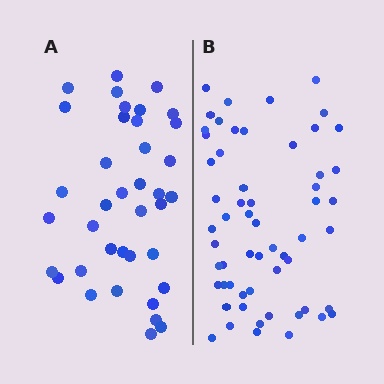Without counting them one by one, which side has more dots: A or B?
Region B (the right region) has more dots.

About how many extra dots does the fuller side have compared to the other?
Region B has approximately 20 more dots than region A.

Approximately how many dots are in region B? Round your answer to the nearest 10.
About 60 dots. (The exact count is 58, which rounds to 60.)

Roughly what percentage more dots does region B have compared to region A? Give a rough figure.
About 55% more.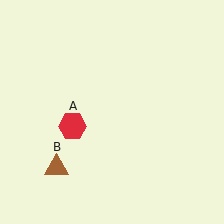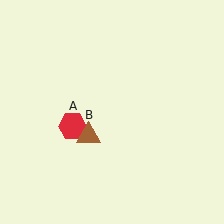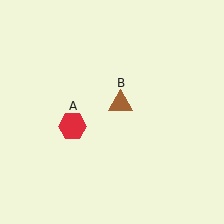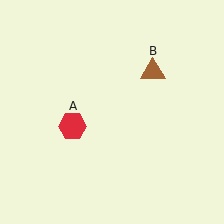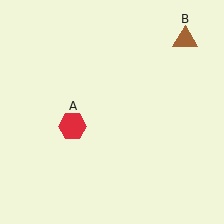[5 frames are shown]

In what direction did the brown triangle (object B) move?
The brown triangle (object B) moved up and to the right.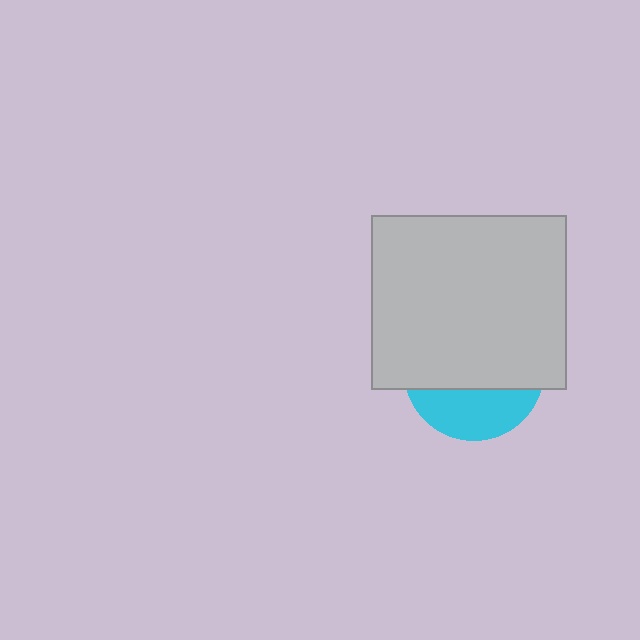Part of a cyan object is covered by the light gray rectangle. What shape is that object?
It is a circle.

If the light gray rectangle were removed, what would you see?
You would see the complete cyan circle.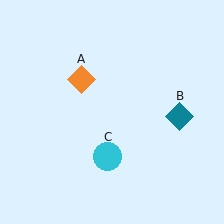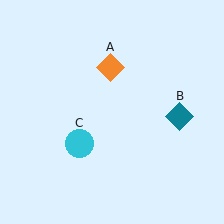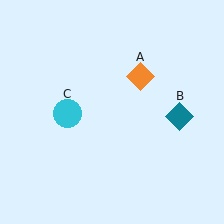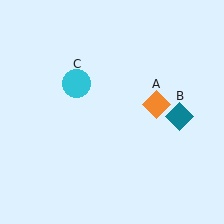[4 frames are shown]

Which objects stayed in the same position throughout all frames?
Teal diamond (object B) remained stationary.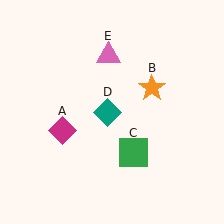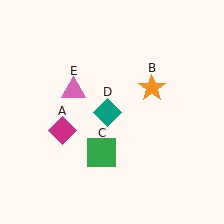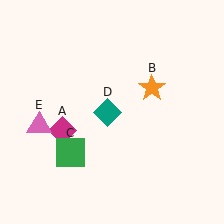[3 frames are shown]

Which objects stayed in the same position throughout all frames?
Magenta diamond (object A) and orange star (object B) and teal diamond (object D) remained stationary.